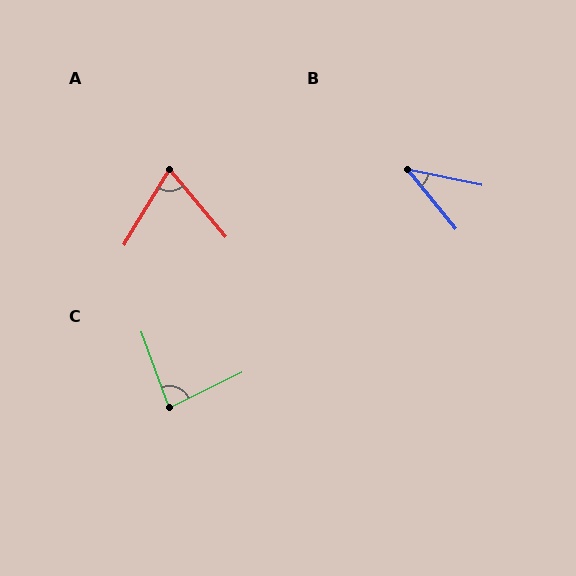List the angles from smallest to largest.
B (39°), A (72°), C (84°).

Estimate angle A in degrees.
Approximately 72 degrees.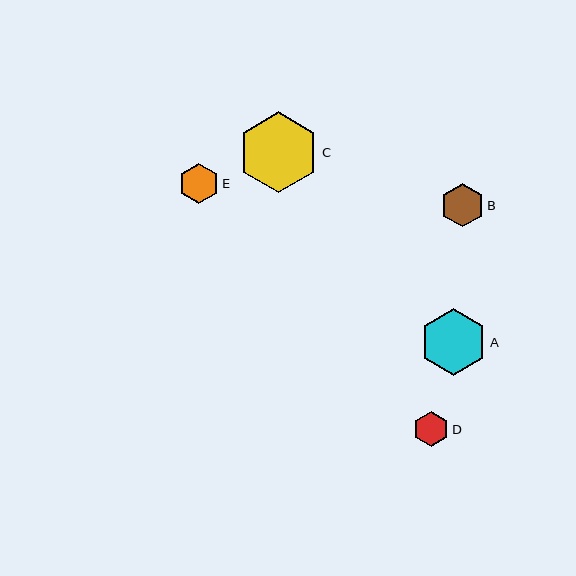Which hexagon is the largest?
Hexagon C is the largest with a size of approximately 80 pixels.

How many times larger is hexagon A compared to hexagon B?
Hexagon A is approximately 1.5 times the size of hexagon B.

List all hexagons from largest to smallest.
From largest to smallest: C, A, B, E, D.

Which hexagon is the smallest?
Hexagon D is the smallest with a size of approximately 35 pixels.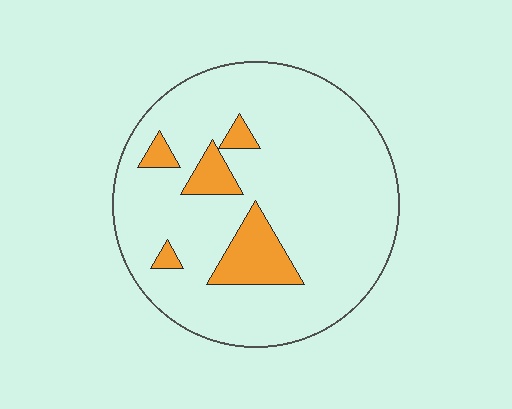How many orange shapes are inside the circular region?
5.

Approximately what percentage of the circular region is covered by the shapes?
Approximately 15%.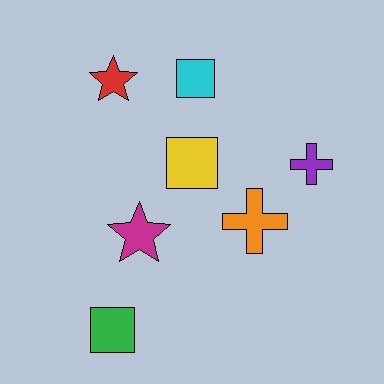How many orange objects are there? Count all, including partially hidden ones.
There is 1 orange object.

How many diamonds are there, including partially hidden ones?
There are no diamonds.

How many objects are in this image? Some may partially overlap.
There are 7 objects.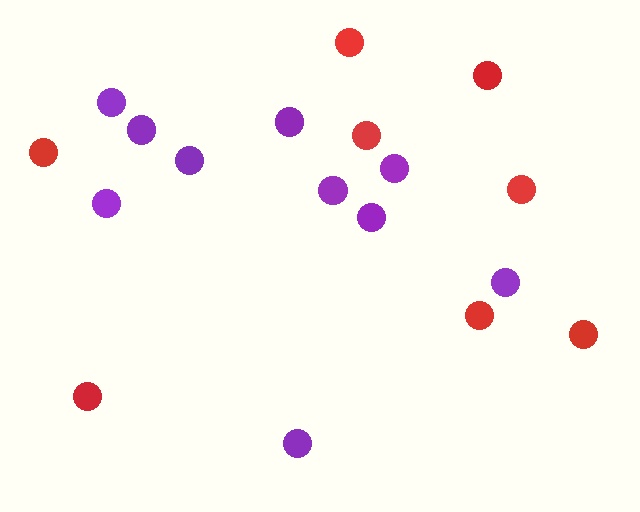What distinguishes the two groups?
There are 2 groups: one group of red circles (8) and one group of purple circles (10).